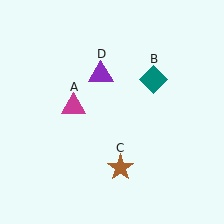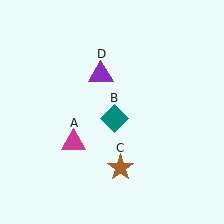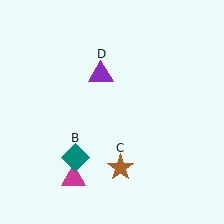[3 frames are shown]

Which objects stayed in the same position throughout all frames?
Brown star (object C) and purple triangle (object D) remained stationary.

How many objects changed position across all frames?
2 objects changed position: magenta triangle (object A), teal diamond (object B).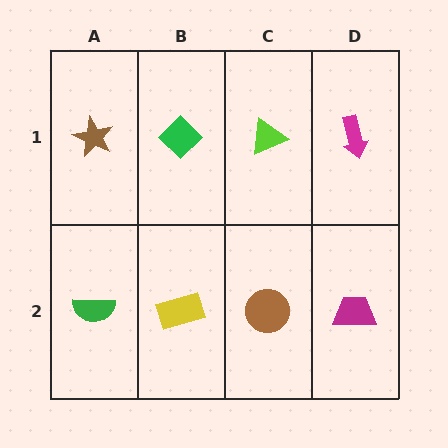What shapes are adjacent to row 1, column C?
A brown circle (row 2, column C), a green diamond (row 1, column B), a magenta arrow (row 1, column D).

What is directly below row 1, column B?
A yellow rectangle.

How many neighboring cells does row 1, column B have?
3.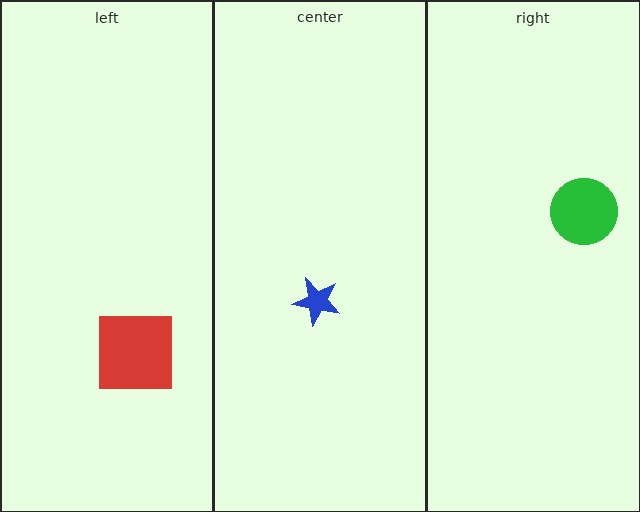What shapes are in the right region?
The green circle.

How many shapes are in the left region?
1.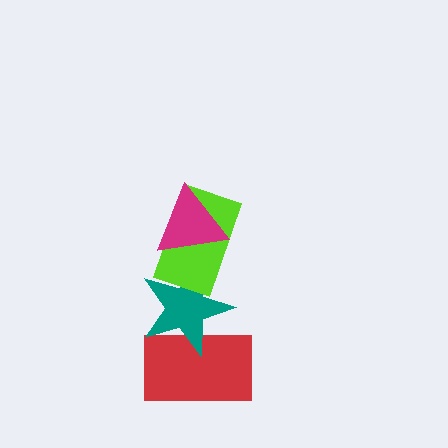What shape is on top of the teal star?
The lime rectangle is on top of the teal star.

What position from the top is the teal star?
The teal star is 3rd from the top.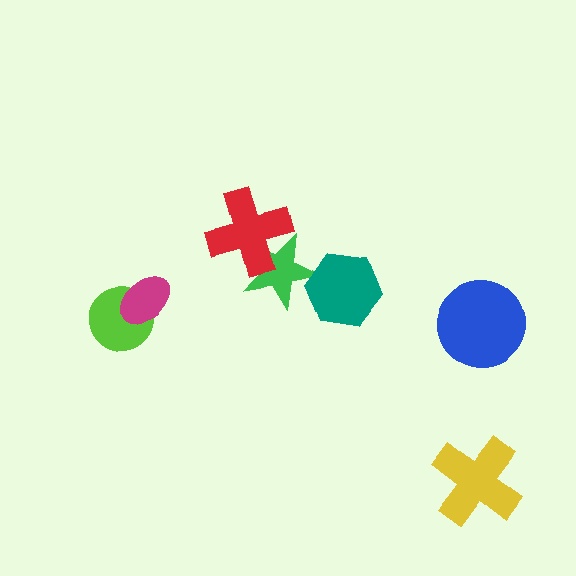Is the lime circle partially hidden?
Yes, it is partially covered by another shape.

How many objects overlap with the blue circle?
0 objects overlap with the blue circle.